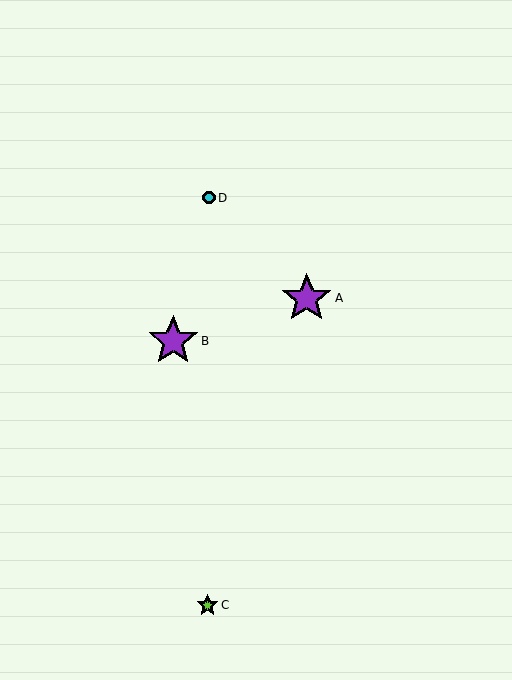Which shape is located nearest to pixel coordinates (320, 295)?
The purple star (labeled A) at (307, 298) is nearest to that location.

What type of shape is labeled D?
Shape D is a cyan circle.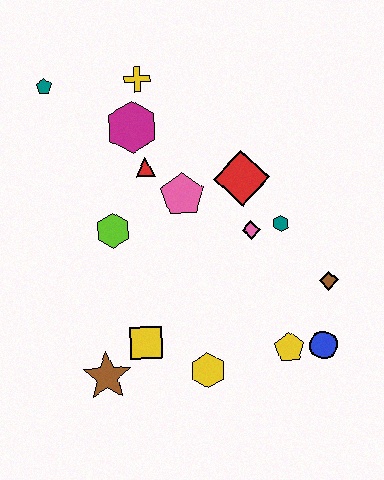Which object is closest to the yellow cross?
The magenta hexagon is closest to the yellow cross.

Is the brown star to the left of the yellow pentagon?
Yes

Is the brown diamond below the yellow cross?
Yes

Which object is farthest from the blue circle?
The teal pentagon is farthest from the blue circle.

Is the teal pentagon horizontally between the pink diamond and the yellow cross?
No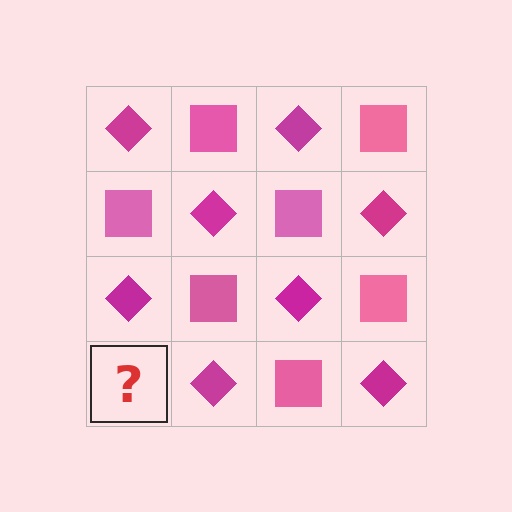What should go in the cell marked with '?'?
The missing cell should contain a pink square.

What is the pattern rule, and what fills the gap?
The rule is that it alternates magenta diamond and pink square in a checkerboard pattern. The gap should be filled with a pink square.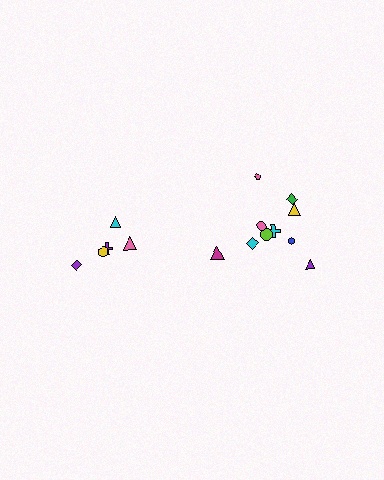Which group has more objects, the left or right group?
The right group.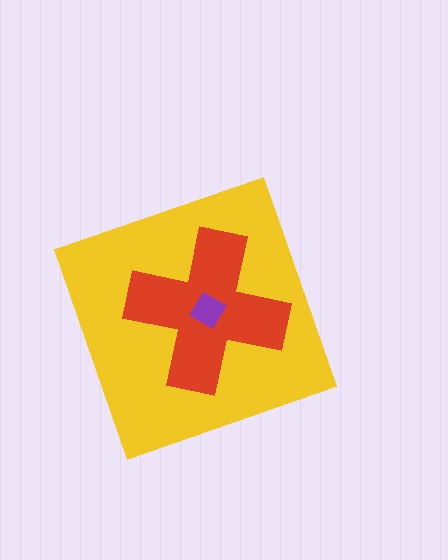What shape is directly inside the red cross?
The purple diamond.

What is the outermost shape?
The yellow diamond.